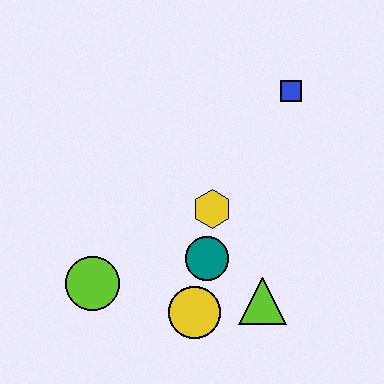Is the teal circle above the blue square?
No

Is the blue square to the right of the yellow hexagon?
Yes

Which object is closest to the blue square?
The yellow hexagon is closest to the blue square.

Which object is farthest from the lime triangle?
The blue square is farthest from the lime triangle.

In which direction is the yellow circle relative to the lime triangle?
The yellow circle is to the left of the lime triangle.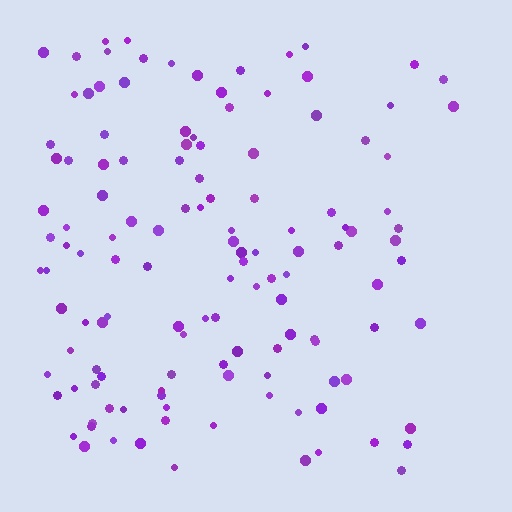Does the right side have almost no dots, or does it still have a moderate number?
Still a moderate number, just noticeably fewer than the left.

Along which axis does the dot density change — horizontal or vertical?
Horizontal.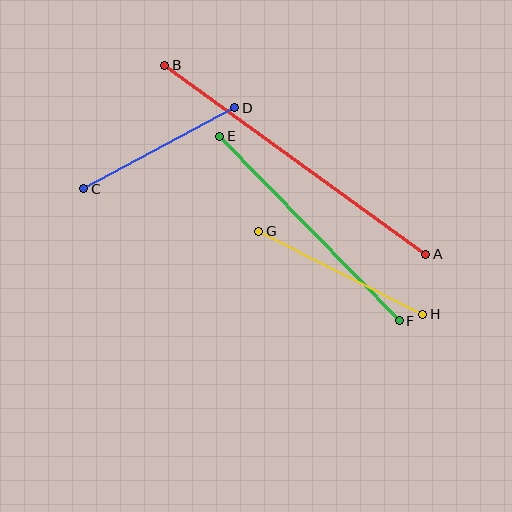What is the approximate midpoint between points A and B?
The midpoint is at approximately (295, 160) pixels.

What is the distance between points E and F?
The distance is approximately 258 pixels.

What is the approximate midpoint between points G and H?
The midpoint is at approximately (341, 273) pixels.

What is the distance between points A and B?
The distance is approximately 322 pixels.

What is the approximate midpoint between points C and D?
The midpoint is at approximately (159, 148) pixels.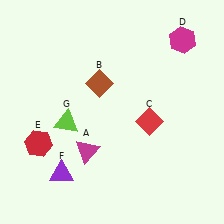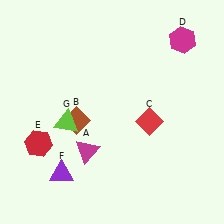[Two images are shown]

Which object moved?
The brown diamond (B) moved down.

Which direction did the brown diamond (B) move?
The brown diamond (B) moved down.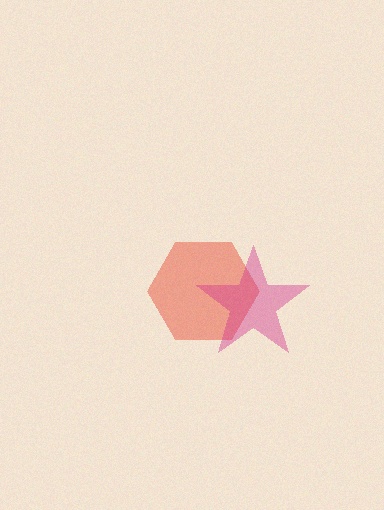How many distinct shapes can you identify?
There are 2 distinct shapes: a red hexagon, a magenta star.